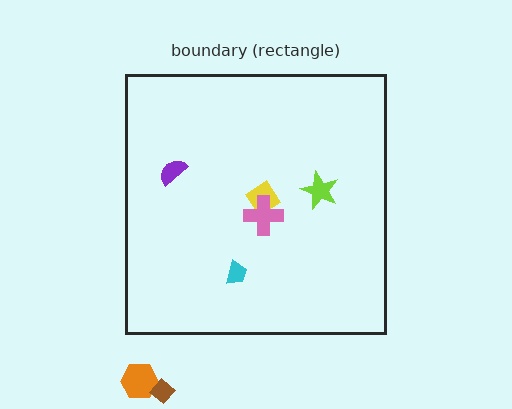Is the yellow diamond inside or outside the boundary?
Inside.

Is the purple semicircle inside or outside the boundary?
Inside.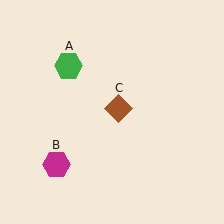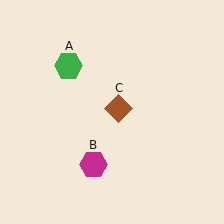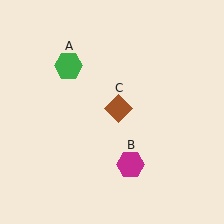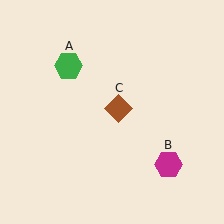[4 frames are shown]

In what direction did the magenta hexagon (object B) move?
The magenta hexagon (object B) moved right.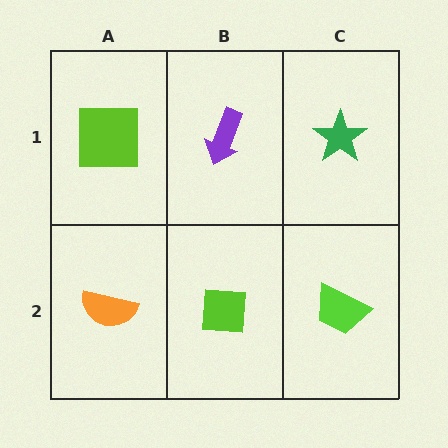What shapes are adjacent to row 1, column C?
A lime trapezoid (row 2, column C), a purple arrow (row 1, column B).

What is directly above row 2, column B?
A purple arrow.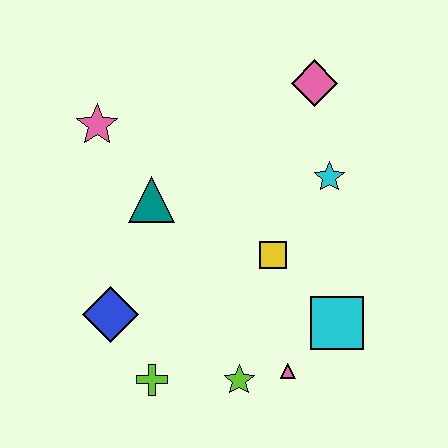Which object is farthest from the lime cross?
The pink diamond is farthest from the lime cross.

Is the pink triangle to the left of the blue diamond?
No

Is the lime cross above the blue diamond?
No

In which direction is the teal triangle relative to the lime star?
The teal triangle is above the lime star.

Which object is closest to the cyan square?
The pink triangle is closest to the cyan square.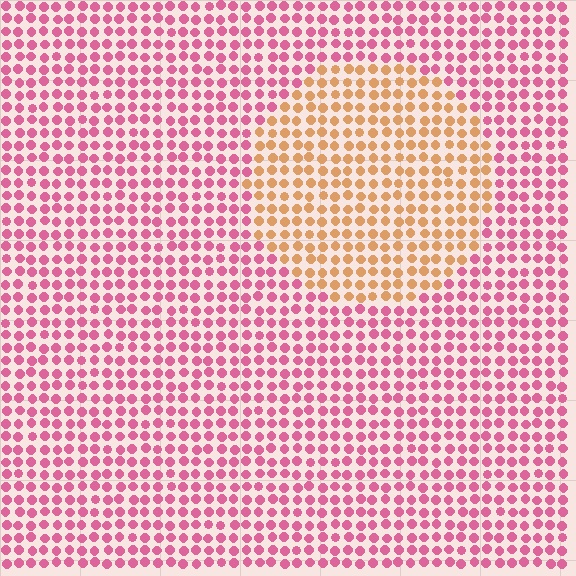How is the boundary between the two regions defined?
The boundary is defined purely by a slight shift in hue (about 55 degrees). Spacing, size, and orientation are identical on both sides.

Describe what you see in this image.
The image is filled with small pink elements in a uniform arrangement. A circle-shaped region is visible where the elements are tinted to a slightly different hue, forming a subtle color boundary.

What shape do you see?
I see a circle.